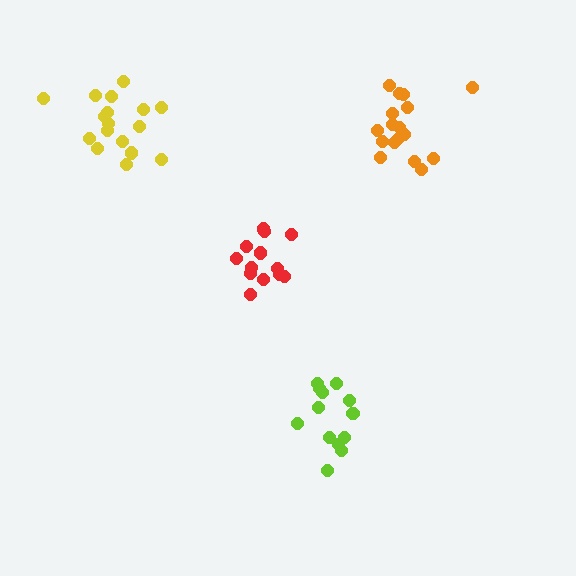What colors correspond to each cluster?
The clusters are colored: yellow, red, orange, lime.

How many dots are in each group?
Group 1: 17 dots, Group 2: 13 dots, Group 3: 17 dots, Group 4: 13 dots (60 total).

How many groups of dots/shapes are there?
There are 4 groups.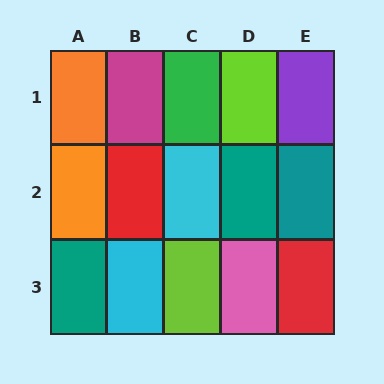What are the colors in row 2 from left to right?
Orange, red, cyan, teal, teal.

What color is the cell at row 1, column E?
Purple.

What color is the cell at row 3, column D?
Pink.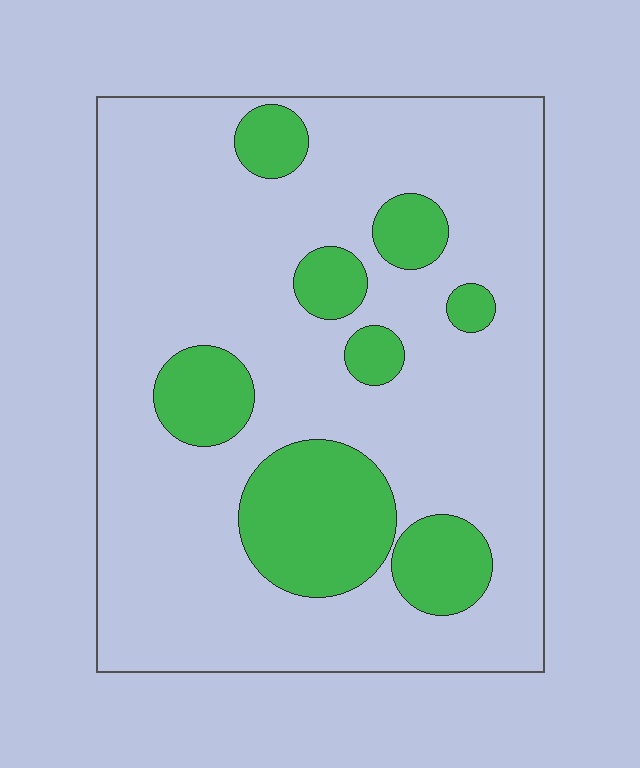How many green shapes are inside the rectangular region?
8.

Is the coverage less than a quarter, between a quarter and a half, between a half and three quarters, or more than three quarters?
Less than a quarter.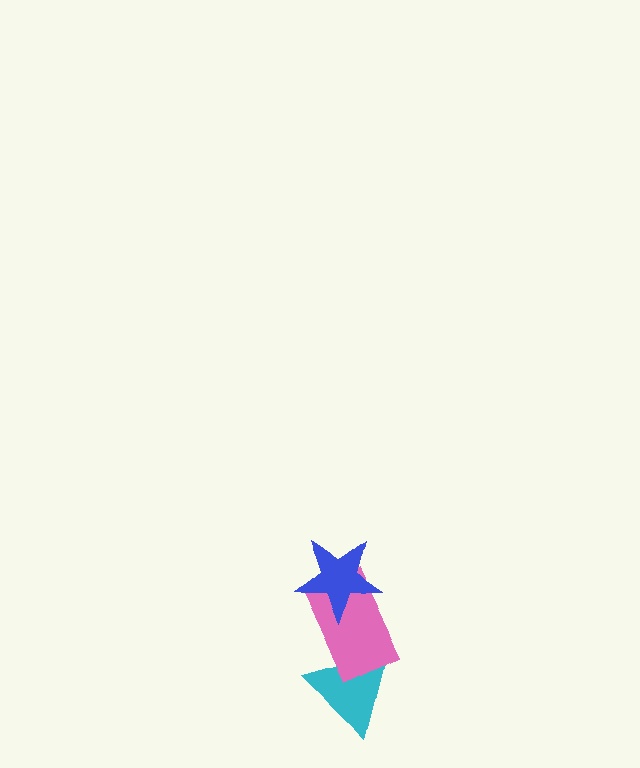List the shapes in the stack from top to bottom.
From top to bottom: the blue star, the pink rectangle, the cyan triangle.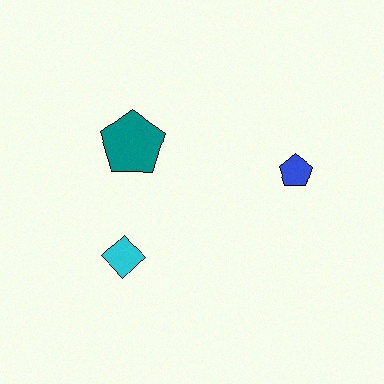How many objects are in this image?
There are 3 objects.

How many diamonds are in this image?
There is 1 diamond.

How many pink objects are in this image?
There are no pink objects.